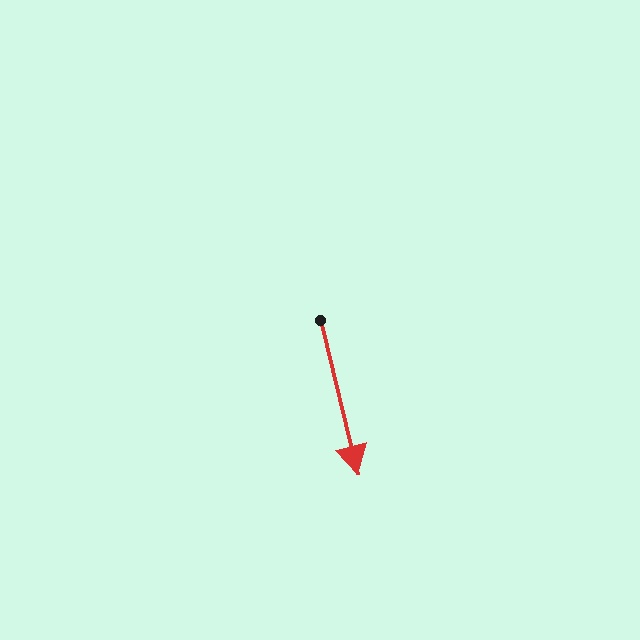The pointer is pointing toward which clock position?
Roughly 6 o'clock.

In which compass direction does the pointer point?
South.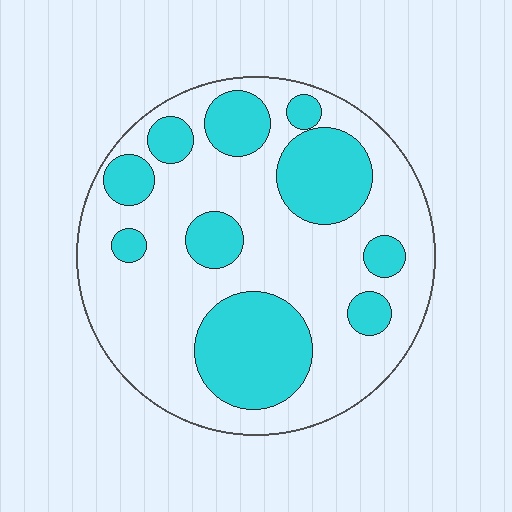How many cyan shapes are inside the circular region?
10.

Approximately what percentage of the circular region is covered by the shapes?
Approximately 35%.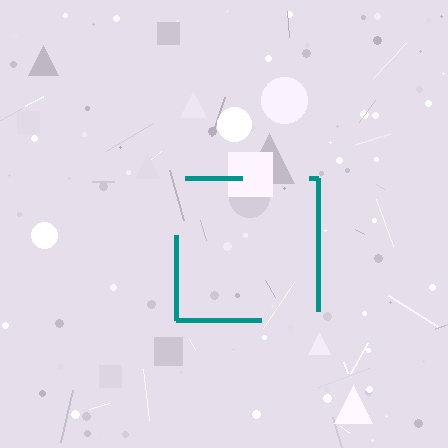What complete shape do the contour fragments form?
The contour fragments form a square.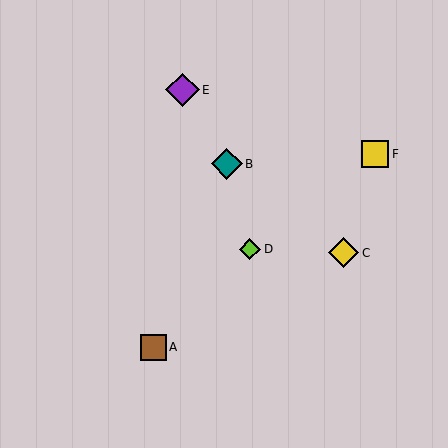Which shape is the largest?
The purple diamond (labeled E) is the largest.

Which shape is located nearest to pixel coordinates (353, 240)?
The yellow diamond (labeled C) at (344, 253) is nearest to that location.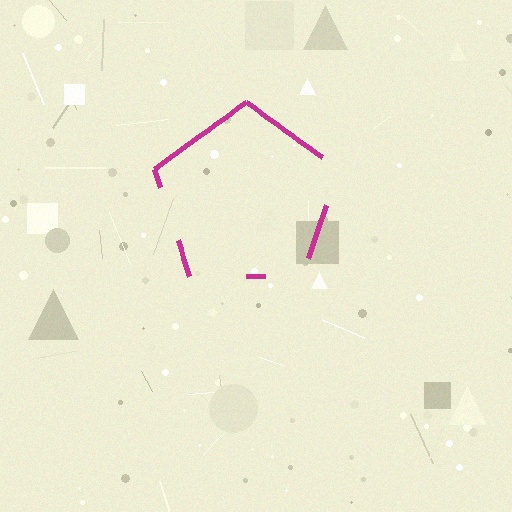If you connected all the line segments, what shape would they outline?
They would outline a pentagon.